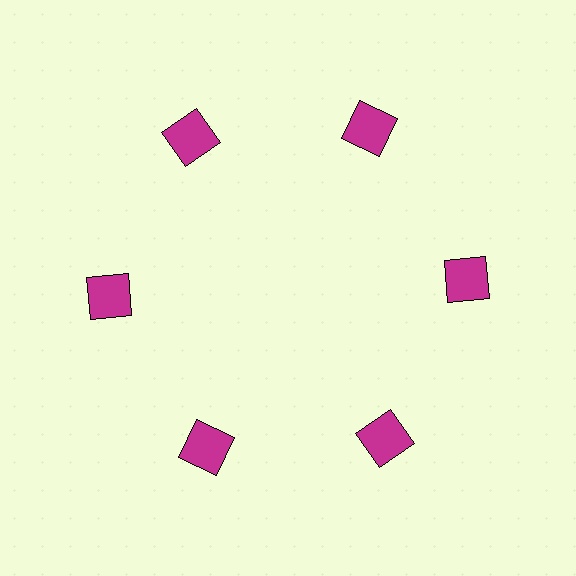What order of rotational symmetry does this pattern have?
This pattern has 6-fold rotational symmetry.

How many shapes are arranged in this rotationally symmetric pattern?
There are 6 shapes, arranged in 6 groups of 1.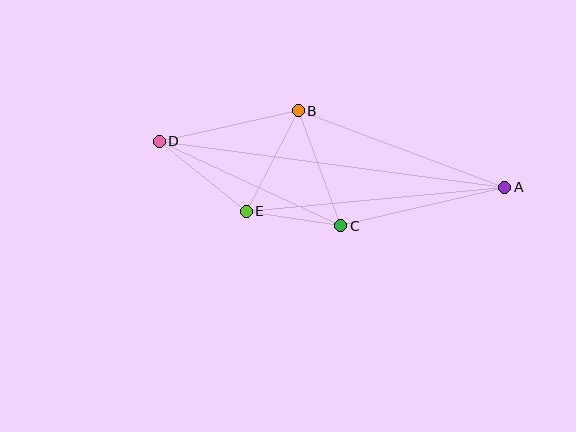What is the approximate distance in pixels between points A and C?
The distance between A and C is approximately 168 pixels.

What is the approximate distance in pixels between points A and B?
The distance between A and B is approximately 220 pixels.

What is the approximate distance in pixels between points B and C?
The distance between B and C is approximately 123 pixels.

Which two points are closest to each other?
Points C and E are closest to each other.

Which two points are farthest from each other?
Points A and D are farthest from each other.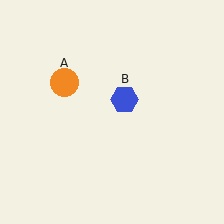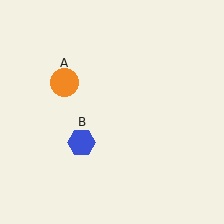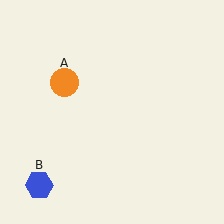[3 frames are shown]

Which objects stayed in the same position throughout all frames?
Orange circle (object A) remained stationary.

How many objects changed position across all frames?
1 object changed position: blue hexagon (object B).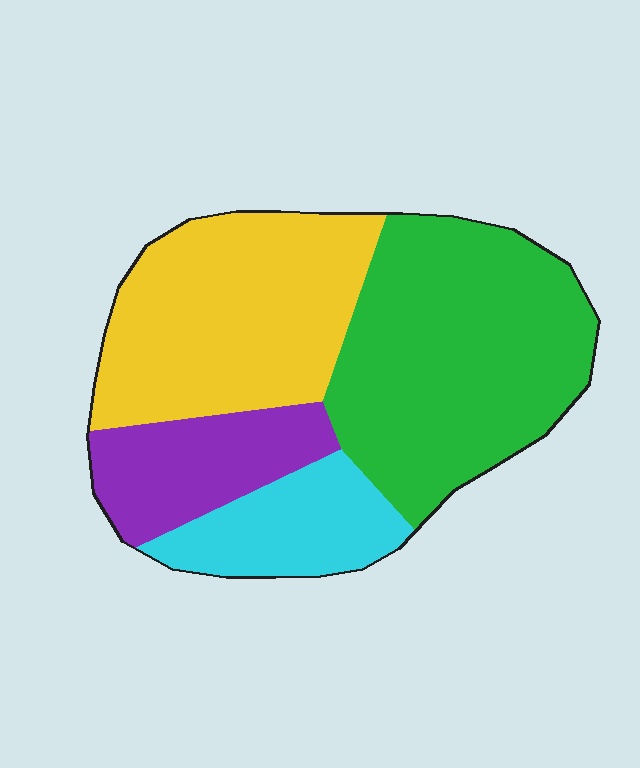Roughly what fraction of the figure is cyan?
Cyan takes up less than a quarter of the figure.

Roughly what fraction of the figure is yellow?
Yellow takes up about one third (1/3) of the figure.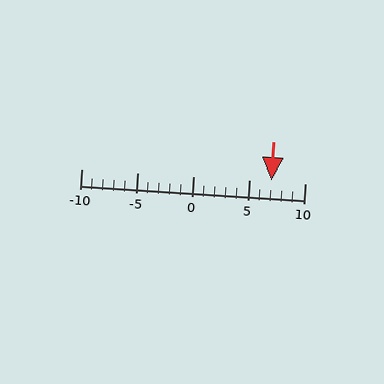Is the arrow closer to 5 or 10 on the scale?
The arrow is closer to 5.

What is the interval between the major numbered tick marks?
The major tick marks are spaced 5 units apart.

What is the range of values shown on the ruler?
The ruler shows values from -10 to 10.